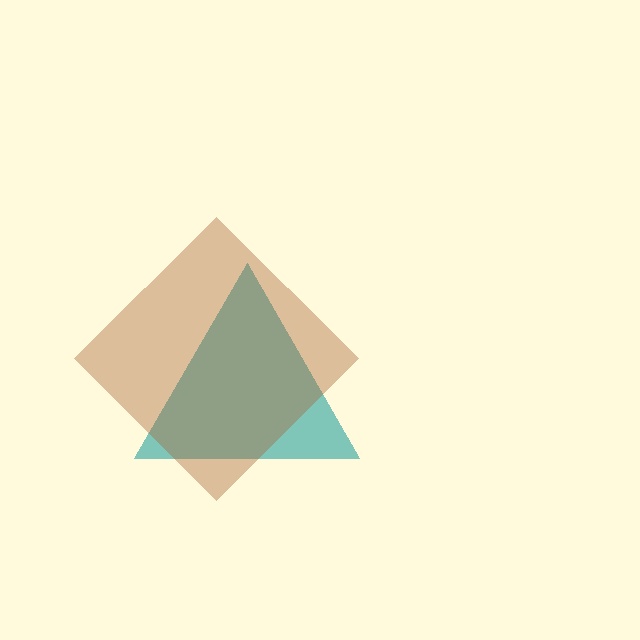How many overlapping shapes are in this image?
There are 2 overlapping shapes in the image.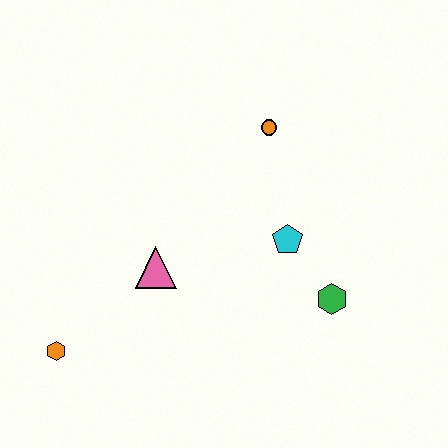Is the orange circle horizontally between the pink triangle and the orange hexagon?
No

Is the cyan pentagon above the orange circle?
No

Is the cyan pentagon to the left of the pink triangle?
No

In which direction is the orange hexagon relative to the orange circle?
The orange hexagon is below the orange circle.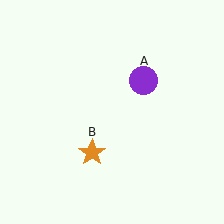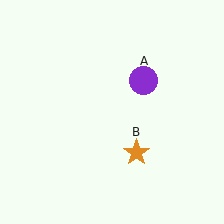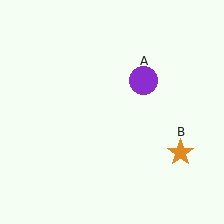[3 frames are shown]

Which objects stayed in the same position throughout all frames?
Purple circle (object A) remained stationary.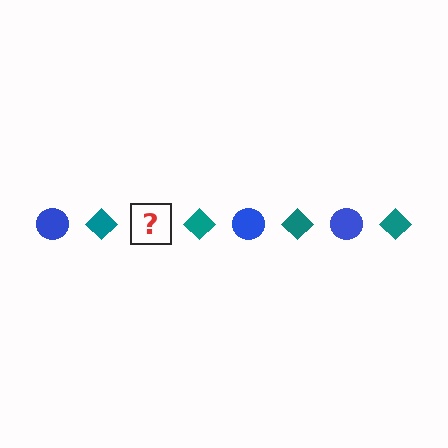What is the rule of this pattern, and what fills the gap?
The rule is that the pattern alternates between blue circle and teal diamond. The gap should be filled with a blue circle.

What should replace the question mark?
The question mark should be replaced with a blue circle.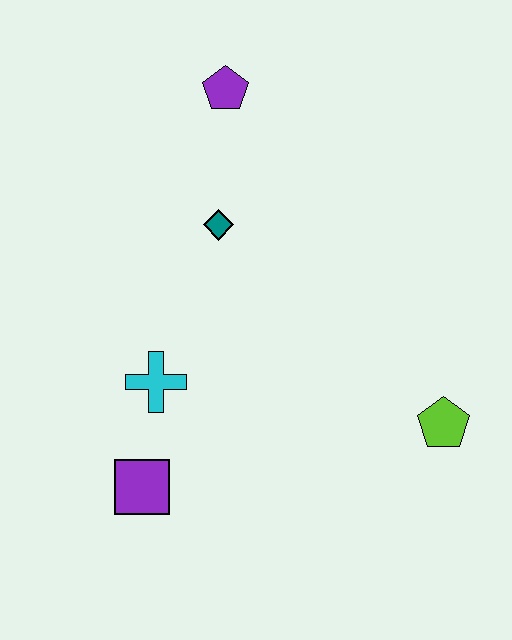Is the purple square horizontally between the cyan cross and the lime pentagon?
No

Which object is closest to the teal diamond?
The purple pentagon is closest to the teal diamond.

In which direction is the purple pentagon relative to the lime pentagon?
The purple pentagon is above the lime pentagon.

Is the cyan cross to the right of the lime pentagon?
No